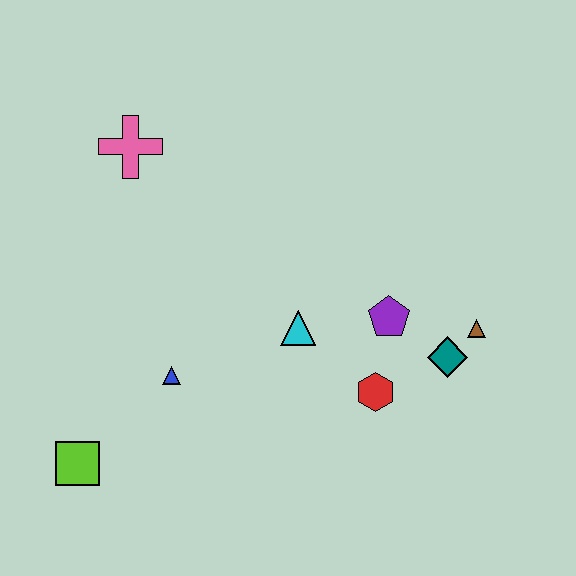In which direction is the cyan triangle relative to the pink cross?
The cyan triangle is below the pink cross.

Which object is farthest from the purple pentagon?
The lime square is farthest from the purple pentagon.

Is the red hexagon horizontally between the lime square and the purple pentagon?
Yes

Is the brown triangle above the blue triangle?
Yes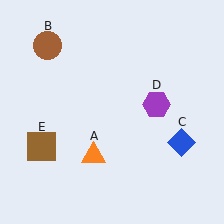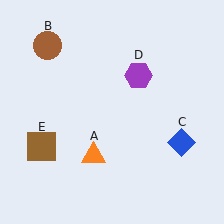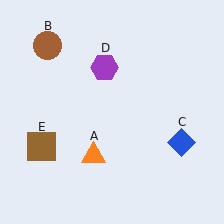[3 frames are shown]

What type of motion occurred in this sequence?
The purple hexagon (object D) rotated counterclockwise around the center of the scene.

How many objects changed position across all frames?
1 object changed position: purple hexagon (object D).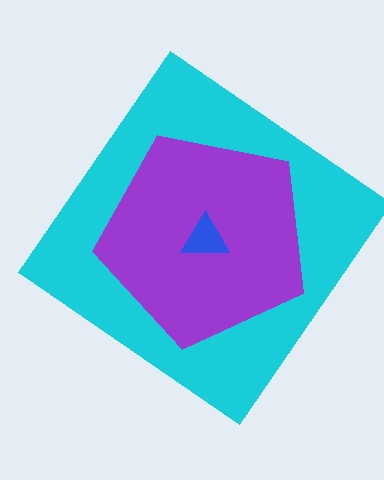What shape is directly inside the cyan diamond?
The purple pentagon.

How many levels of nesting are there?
3.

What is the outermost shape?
The cyan diamond.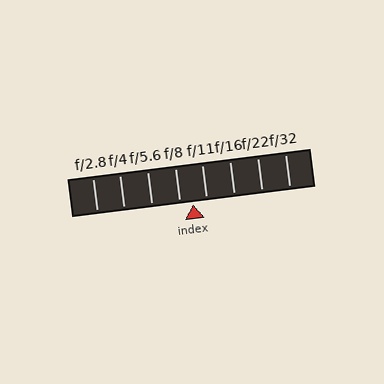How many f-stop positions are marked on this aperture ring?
There are 8 f-stop positions marked.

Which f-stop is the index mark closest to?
The index mark is closest to f/8.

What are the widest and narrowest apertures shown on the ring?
The widest aperture shown is f/2.8 and the narrowest is f/32.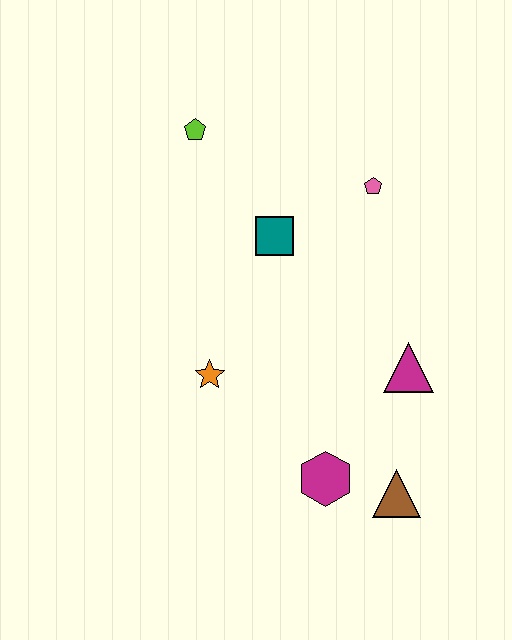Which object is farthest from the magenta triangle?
The lime pentagon is farthest from the magenta triangle.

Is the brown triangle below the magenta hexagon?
Yes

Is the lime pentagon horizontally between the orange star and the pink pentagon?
No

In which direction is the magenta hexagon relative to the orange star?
The magenta hexagon is to the right of the orange star.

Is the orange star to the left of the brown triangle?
Yes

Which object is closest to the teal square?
The pink pentagon is closest to the teal square.